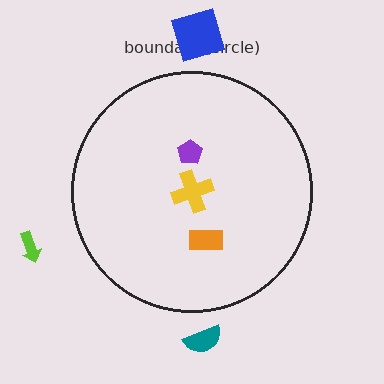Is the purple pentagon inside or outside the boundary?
Inside.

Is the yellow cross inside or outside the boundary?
Inside.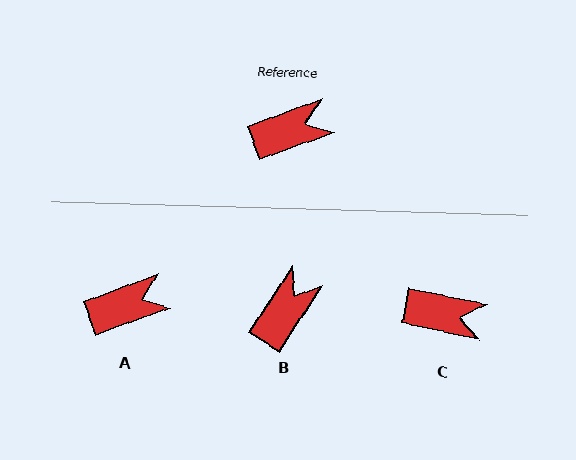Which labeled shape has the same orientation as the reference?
A.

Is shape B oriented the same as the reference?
No, it is off by about 37 degrees.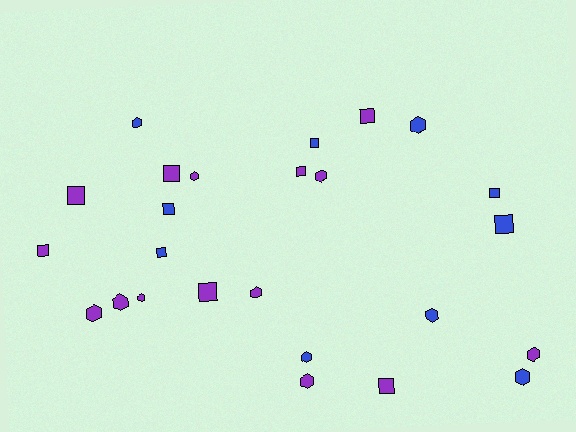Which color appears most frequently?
Purple, with 15 objects.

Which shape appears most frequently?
Hexagon, with 13 objects.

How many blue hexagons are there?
There are 5 blue hexagons.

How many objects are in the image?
There are 25 objects.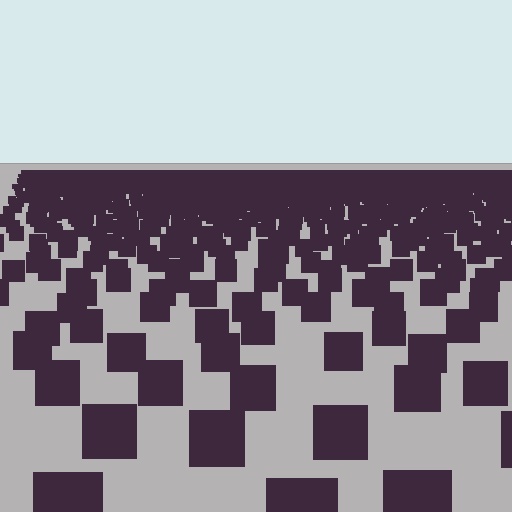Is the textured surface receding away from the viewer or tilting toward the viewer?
The surface is receding away from the viewer. Texture elements get smaller and denser toward the top.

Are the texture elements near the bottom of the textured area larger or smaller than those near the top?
Larger. Near the bottom, elements are closer to the viewer and appear at a bigger on-screen size.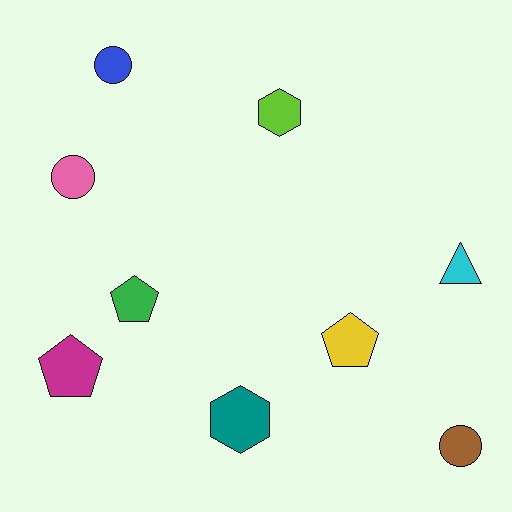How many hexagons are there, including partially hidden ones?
There are 2 hexagons.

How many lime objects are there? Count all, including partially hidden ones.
There is 1 lime object.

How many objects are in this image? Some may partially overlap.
There are 9 objects.